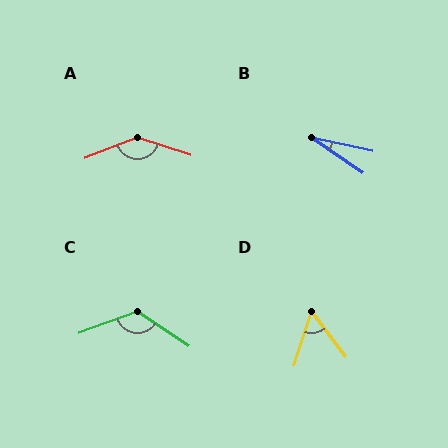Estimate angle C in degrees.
Approximately 126 degrees.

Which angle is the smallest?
B, at approximately 21 degrees.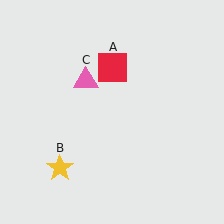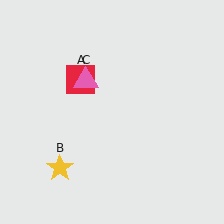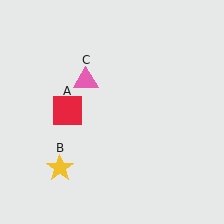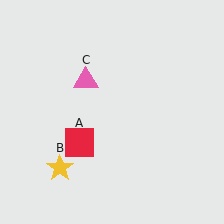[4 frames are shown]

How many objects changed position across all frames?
1 object changed position: red square (object A).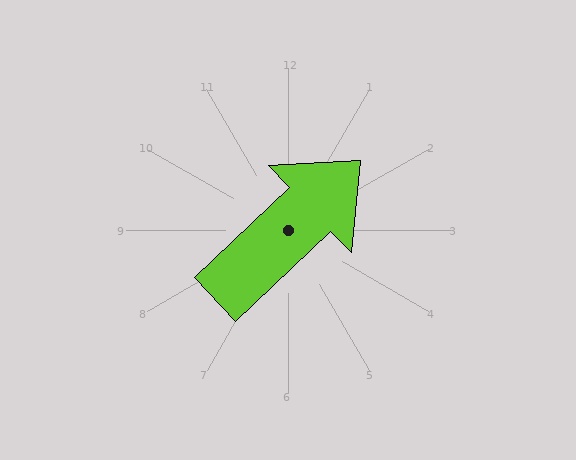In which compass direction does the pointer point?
Northeast.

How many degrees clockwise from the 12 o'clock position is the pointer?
Approximately 46 degrees.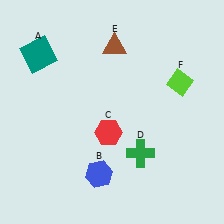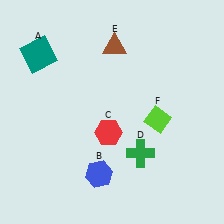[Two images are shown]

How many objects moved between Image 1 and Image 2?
1 object moved between the two images.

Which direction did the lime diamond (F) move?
The lime diamond (F) moved down.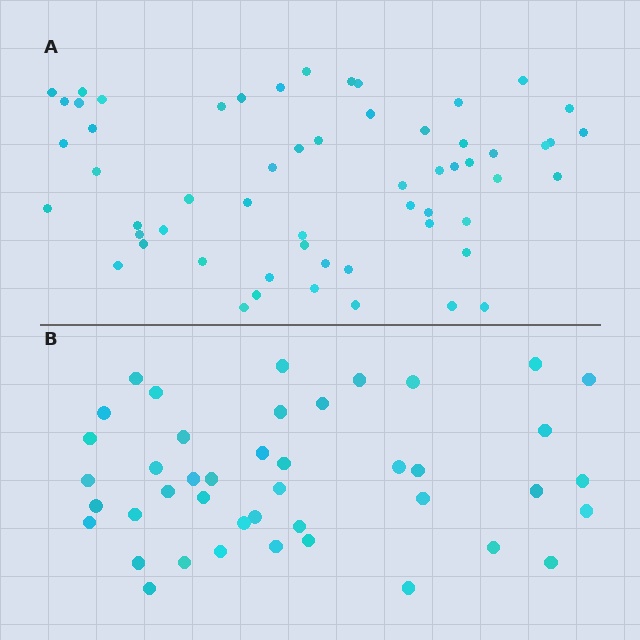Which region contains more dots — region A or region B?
Region A (the top region) has more dots.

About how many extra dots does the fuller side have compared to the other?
Region A has approximately 15 more dots than region B.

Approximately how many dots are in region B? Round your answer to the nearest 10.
About 40 dots. (The exact count is 43, which rounds to 40.)